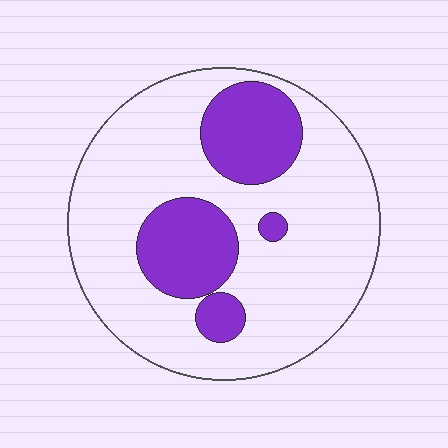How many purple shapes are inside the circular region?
4.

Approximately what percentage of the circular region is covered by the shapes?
Approximately 25%.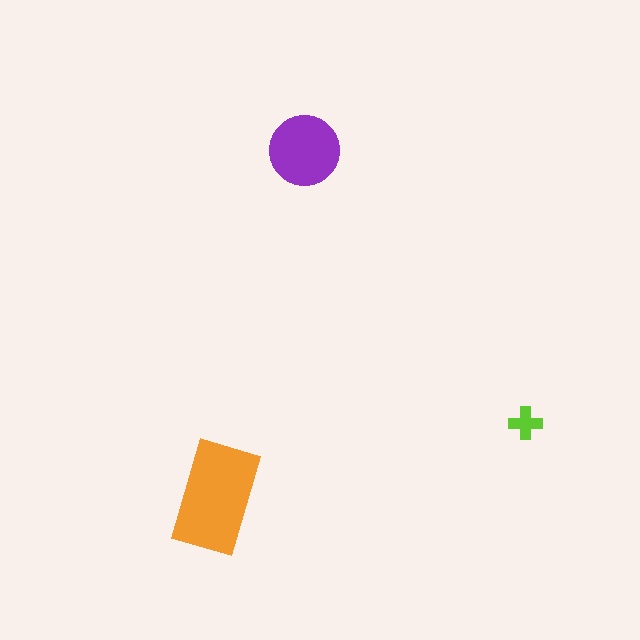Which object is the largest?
The orange rectangle.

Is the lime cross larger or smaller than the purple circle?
Smaller.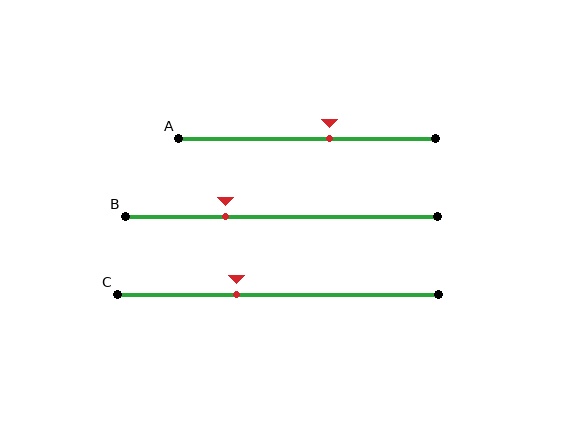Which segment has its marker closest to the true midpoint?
Segment A has its marker closest to the true midpoint.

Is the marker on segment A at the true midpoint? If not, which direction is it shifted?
No, the marker on segment A is shifted to the right by about 9% of the segment length.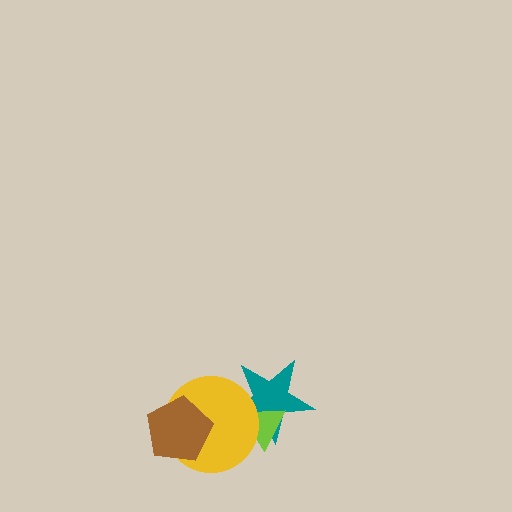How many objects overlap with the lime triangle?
2 objects overlap with the lime triangle.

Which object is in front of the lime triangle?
The yellow circle is in front of the lime triangle.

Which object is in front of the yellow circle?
The brown pentagon is in front of the yellow circle.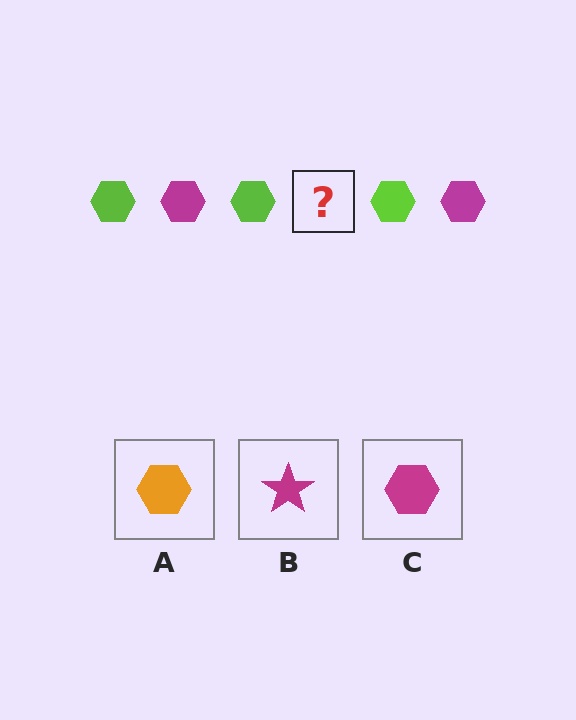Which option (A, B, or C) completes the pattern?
C.